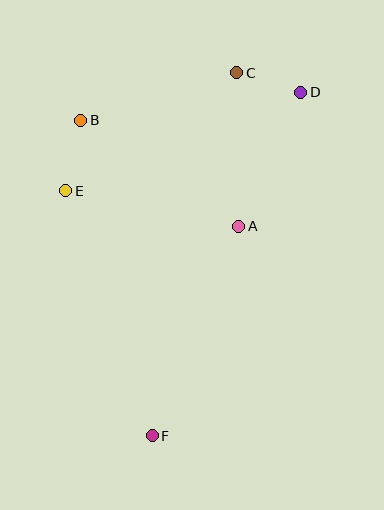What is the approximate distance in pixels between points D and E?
The distance between D and E is approximately 255 pixels.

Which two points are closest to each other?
Points C and D are closest to each other.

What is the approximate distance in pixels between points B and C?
The distance between B and C is approximately 163 pixels.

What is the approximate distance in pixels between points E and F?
The distance between E and F is approximately 260 pixels.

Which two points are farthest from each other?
Points D and F are farthest from each other.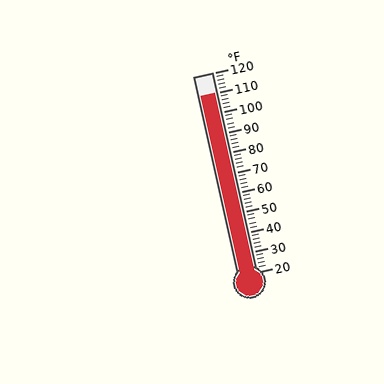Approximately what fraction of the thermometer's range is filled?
The thermometer is filled to approximately 90% of its range.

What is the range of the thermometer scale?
The thermometer scale ranges from 20°F to 120°F.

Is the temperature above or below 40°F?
The temperature is above 40°F.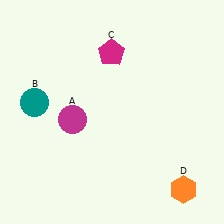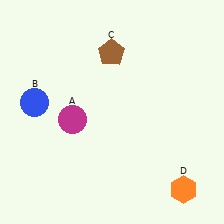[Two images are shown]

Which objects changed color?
B changed from teal to blue. C changed from magenta to brown.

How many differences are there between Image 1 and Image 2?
There are 2 differences between the two images.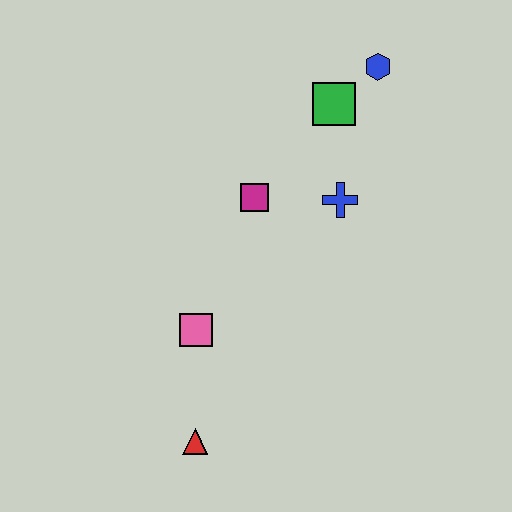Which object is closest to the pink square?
The red triangle is closest to the pink square.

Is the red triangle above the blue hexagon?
No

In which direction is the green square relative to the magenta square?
The green square is above the magenta square.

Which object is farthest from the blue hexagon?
The red triangle is farthest from the blue hexagon.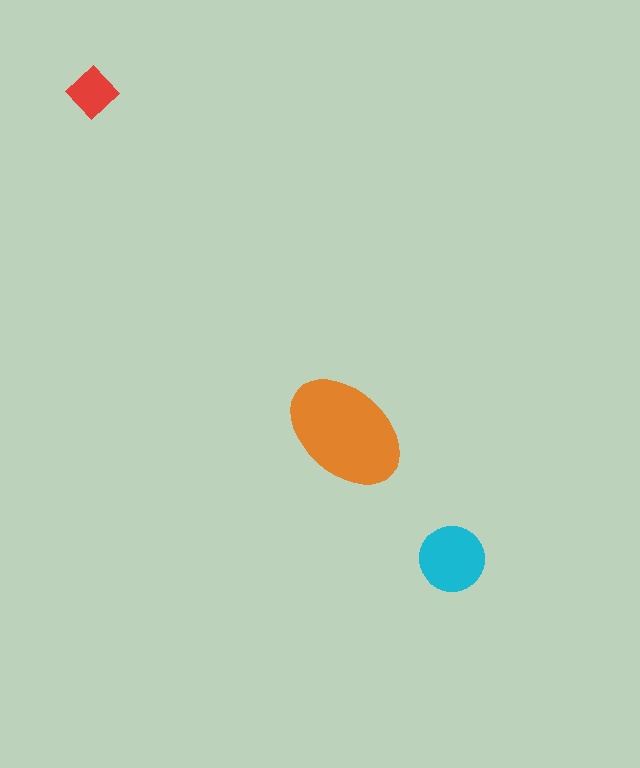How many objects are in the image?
There are 3 objects in the image.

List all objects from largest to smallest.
The orange ellipse, the cyan circle, the red diamond.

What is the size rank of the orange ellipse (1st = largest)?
1st.